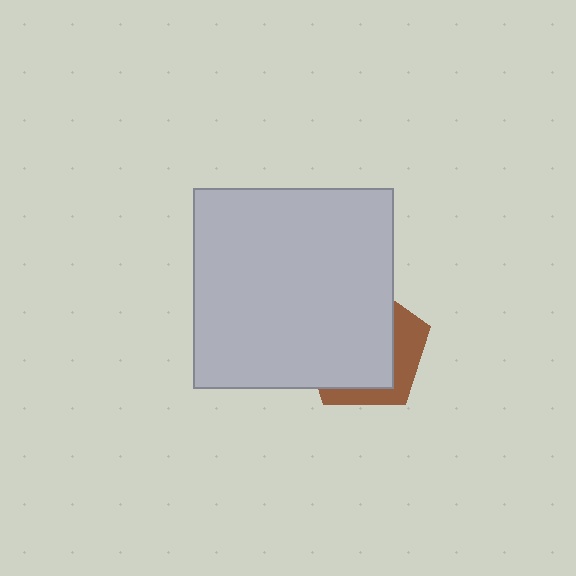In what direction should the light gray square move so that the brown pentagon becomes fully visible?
The light gray square should move toward the upper-left. That is the shortest direction to clear the overlap and leave the brown pentagon fully visible.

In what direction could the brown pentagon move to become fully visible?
The brown pentagon could move toward the lower-right. That would shift it out from behind the light gray square entirely.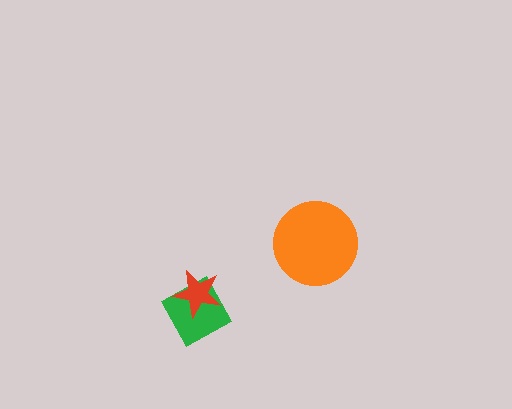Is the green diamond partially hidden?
Yes, it is partially covered by another shape.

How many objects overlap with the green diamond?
1 object overlaps with the green diamond.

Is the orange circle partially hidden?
No, no other shape covers it.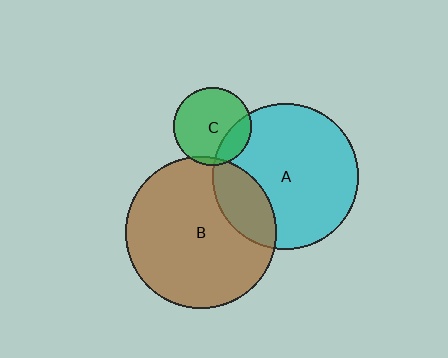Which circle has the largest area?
Circle B (brown).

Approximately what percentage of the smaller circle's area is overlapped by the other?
Approximately 20%.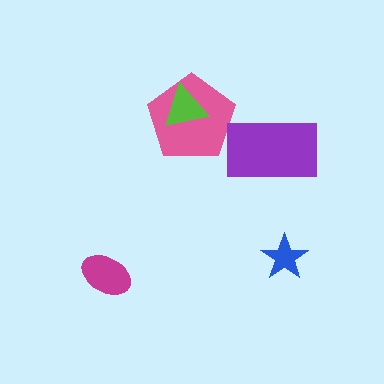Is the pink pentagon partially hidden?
Yes, it is partially covered by another shape.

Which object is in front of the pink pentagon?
The lime triangle is in front of the pink pentagon.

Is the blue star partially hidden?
No, no other shape covers it.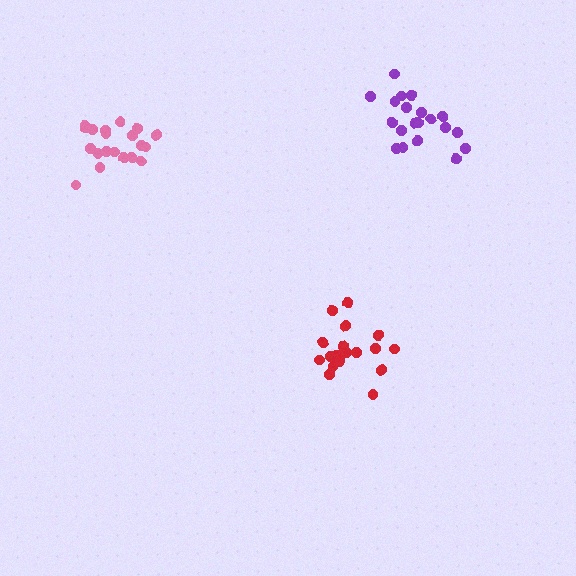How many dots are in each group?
Group 1: 19 dots, Group 2: 20 dots, Group 3: 20 dots (59 total).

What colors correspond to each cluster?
The clusters are colored: red, purple, pink.